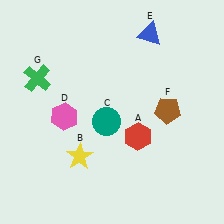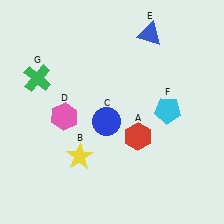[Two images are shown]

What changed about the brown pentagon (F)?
In Image 1, F is brown. In Image 2, it changed to cyan.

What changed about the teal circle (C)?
In Image 1, C is teal. In Image 2, it changed to blue.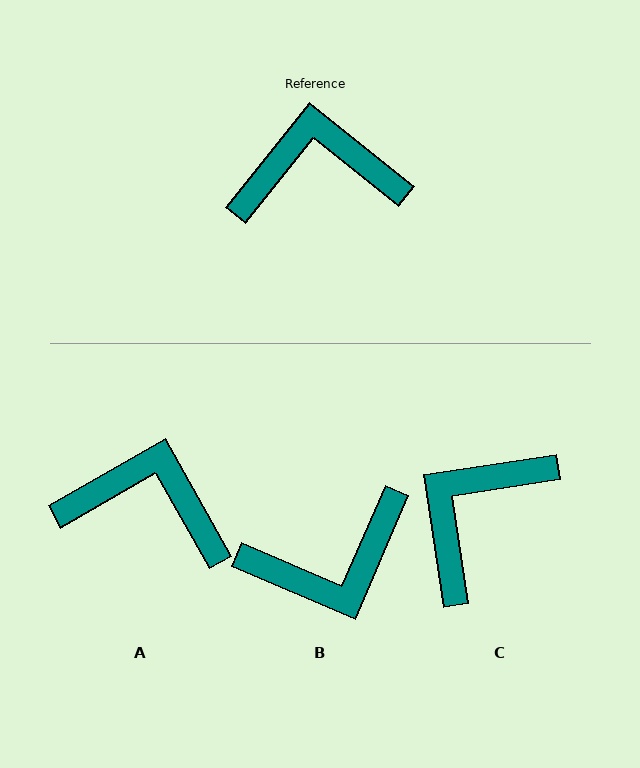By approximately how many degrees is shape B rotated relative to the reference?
Approximately 165 degrees clockwise.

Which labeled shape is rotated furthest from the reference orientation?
B, about 165 degrees away.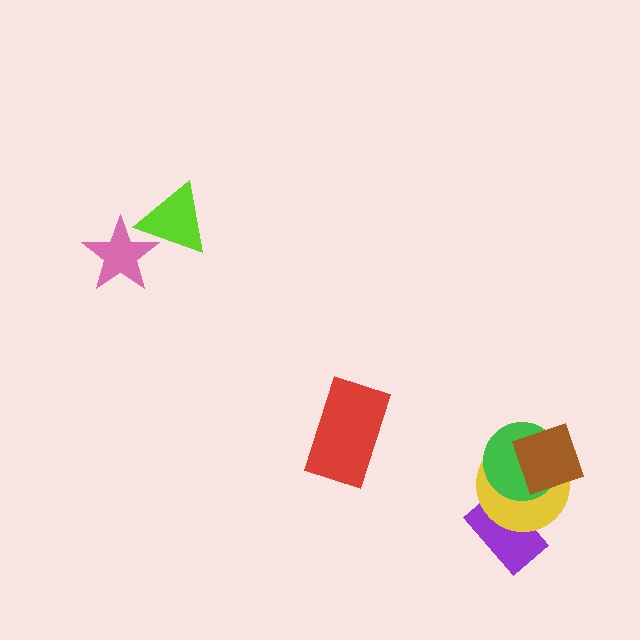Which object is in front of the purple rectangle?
The yellow circle is in front of the purple rectangle.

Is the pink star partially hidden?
Yes, it is partially covered by another shape.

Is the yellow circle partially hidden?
Yes, it is partially covered by another shape.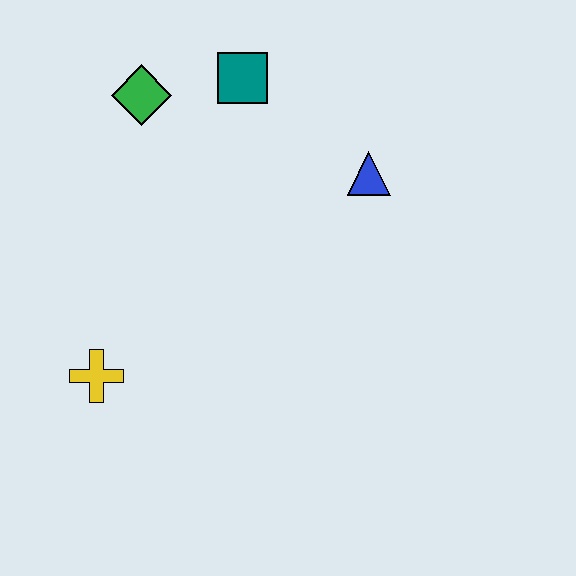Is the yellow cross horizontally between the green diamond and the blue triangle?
No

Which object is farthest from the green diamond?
The yellow cross is farthest from the green diamond.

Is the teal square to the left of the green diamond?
No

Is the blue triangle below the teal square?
Yes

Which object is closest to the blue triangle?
The teal square is closest to the blue triangle.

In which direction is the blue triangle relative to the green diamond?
The blue triangle is to the right of the green diamond.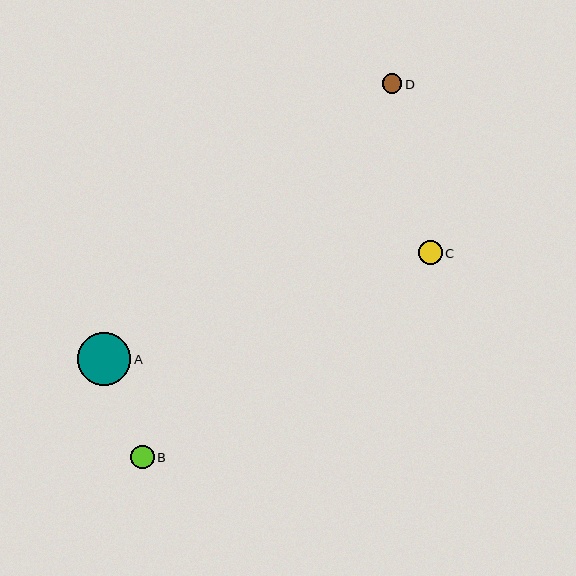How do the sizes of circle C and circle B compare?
Circle C and circle B are approximately the same size.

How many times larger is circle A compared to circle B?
Circle A is approximately 2.3 times the size of circle B.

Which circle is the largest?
Circle A is the largest with a size of approximately 53 pixels.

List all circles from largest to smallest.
From largest to smallest: A, C, B, D.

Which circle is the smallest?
Circle D is the smallest with a size of approximately 20 pixels.